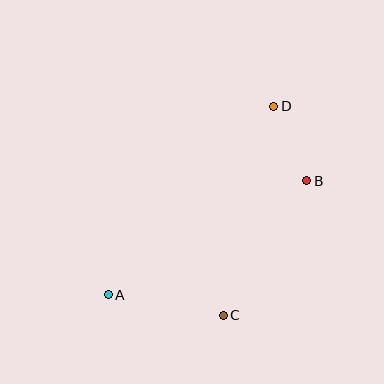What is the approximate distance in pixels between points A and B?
The distance between A and B is approximately 229 pixels.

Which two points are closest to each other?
Points B and D are closest to each other.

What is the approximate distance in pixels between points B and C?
The distance between B and C is approximately 158 pixels.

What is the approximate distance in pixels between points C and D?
The distance between C and D is approximately 215 pixels.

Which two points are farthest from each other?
Points A and D are farthest from each other.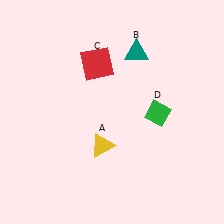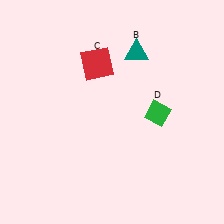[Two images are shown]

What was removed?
The yellow triangle (A) was removed in Image 2.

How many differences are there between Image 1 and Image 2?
There is 1 difference between the two images.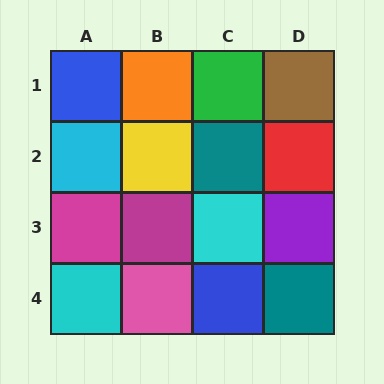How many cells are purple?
1 cell is purple.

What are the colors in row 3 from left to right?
Magenta, magenta, cyan, purple.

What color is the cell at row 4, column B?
Pink.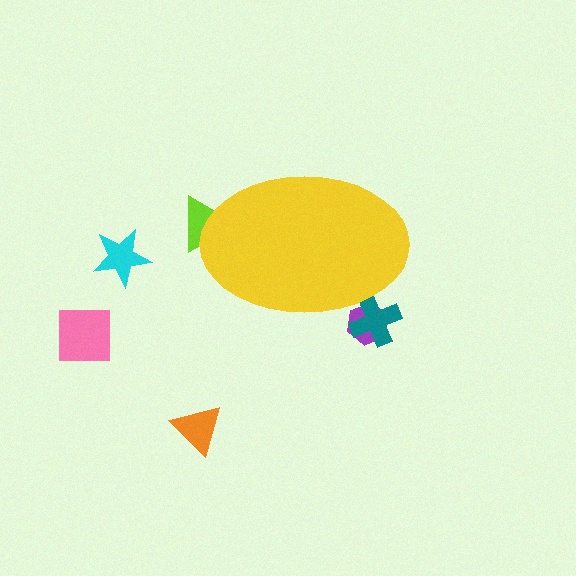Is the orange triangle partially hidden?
No, the orange triangle is fully visible.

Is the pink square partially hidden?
No, the pink square is fully visible.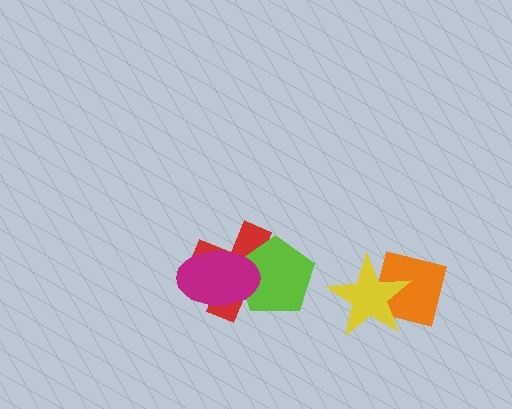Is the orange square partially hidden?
Yes, it is partially covered by another shape.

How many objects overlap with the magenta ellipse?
2 objects overlap with the magenta ellipse.